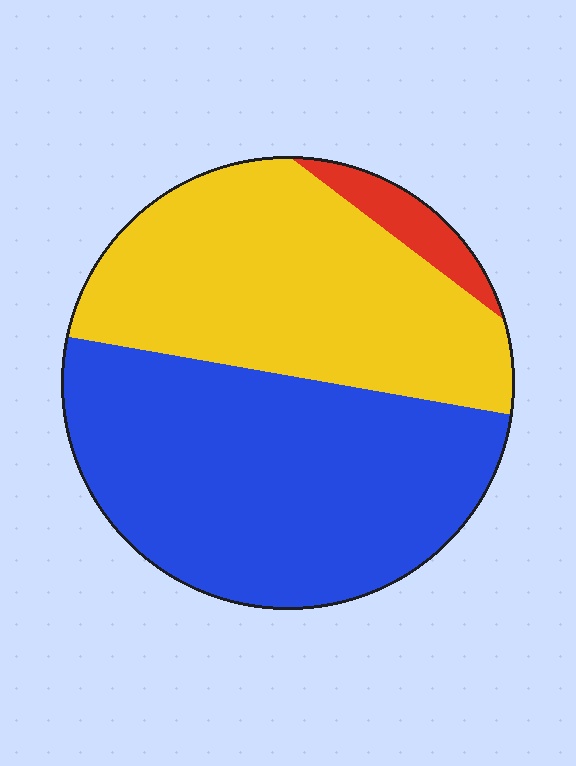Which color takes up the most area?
Blue, at roughly 50%.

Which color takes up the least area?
Red, at roughly 5%.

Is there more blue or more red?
Blue.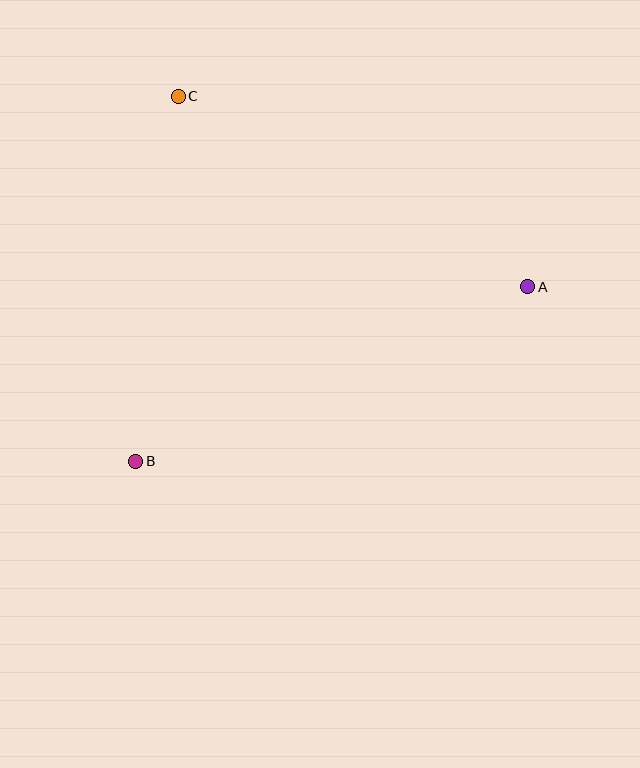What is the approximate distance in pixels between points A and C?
The distance between A and C is approximately 398 pixels.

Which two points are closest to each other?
Points B and C are closest to each other.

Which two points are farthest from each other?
Points A and B are farthest from each other.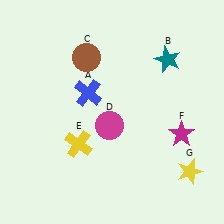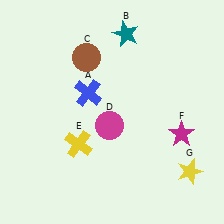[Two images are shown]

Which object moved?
The teal star (B) moved left.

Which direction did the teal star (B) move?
The teal star (B) moved left.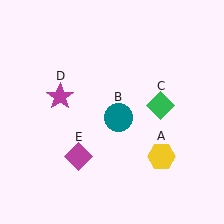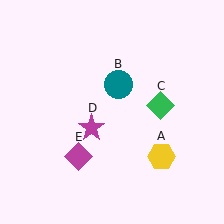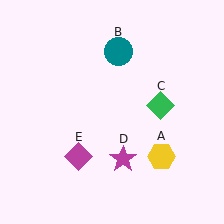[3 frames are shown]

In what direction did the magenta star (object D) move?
The magenta star (object D) moved down and to the right.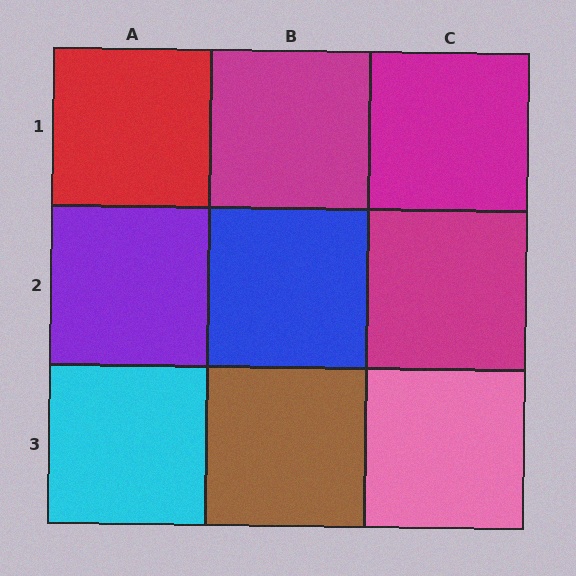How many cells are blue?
1 cell is blue.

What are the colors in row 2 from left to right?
Purple, blue, magenta.